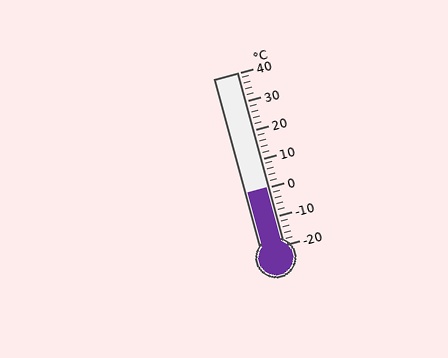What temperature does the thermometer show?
The thermometer shows approximately 0°C.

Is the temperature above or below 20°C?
The temperature is below 20°C.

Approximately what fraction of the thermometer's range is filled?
The thermometer is filled to approximately 35% of its range.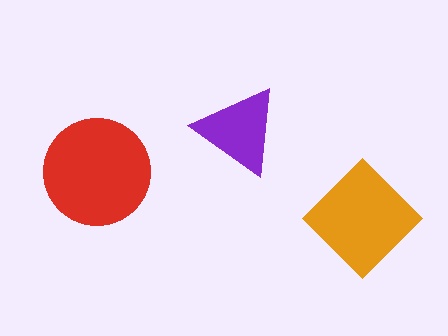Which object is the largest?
The red circle.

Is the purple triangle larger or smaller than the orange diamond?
Smaller.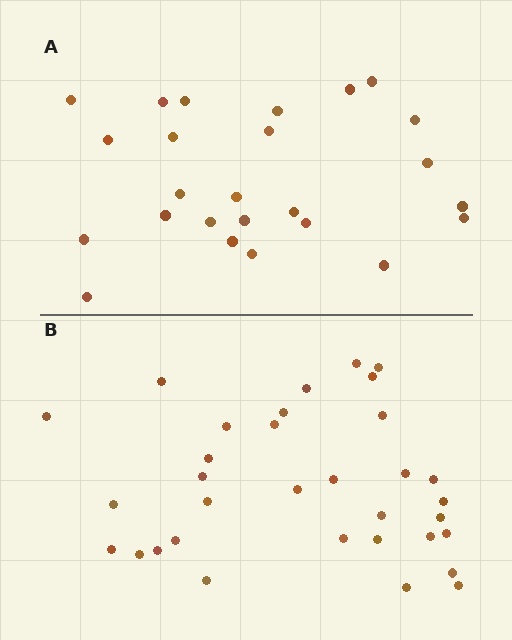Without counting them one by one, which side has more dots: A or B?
Region B (the bottom region) has more dots.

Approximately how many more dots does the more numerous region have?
Region B has roughly 8 or so more dots than region A.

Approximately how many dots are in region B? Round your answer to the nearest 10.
About 30 dots. (The exact count is 33, which rounds to 30.)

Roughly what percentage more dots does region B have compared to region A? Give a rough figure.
About 30% more.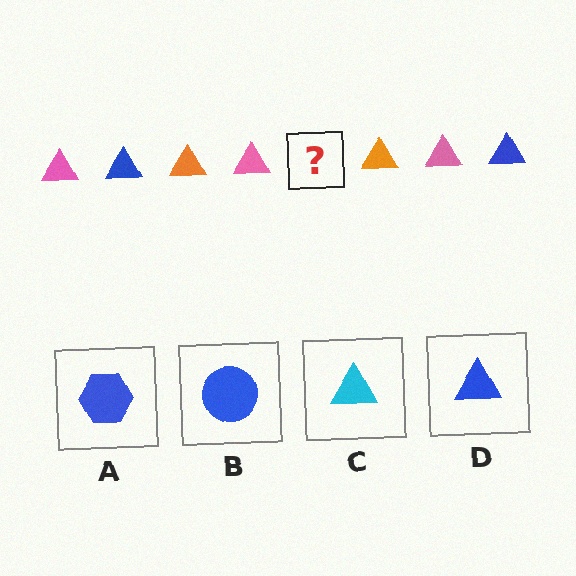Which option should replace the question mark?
Option D.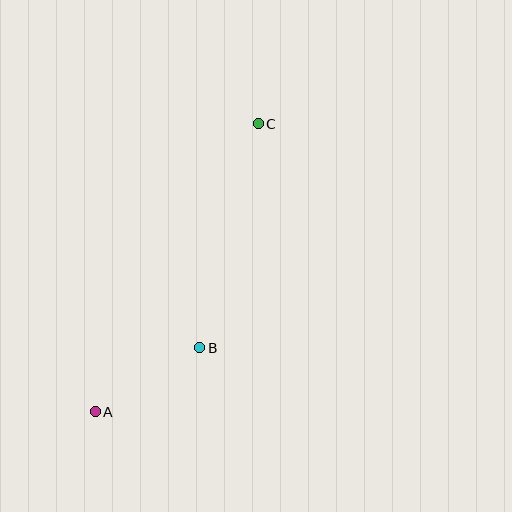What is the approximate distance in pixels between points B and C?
The distance between B and C is approximately 231 pixels.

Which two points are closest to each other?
Points A and B are closest to each other.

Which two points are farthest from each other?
Points A and C are farthest from each other.